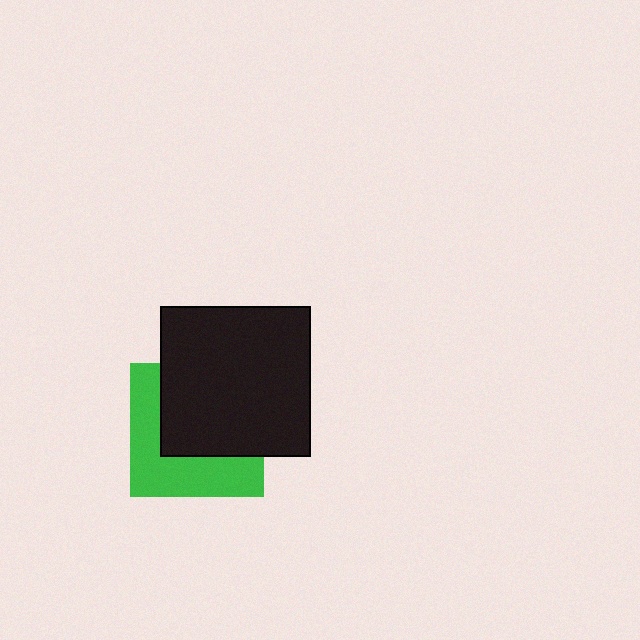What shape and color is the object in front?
The object in front is a black square.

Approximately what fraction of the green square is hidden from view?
Roughly 54% of the green square is hidden behind the black square.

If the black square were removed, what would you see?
You would see the complete green square.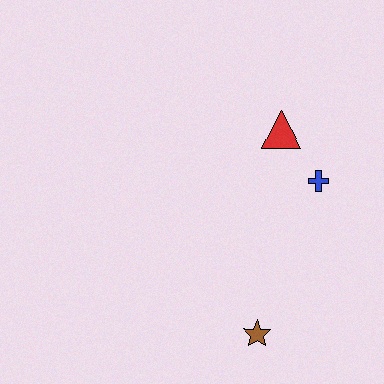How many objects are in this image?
There are 3 objects.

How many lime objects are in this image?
There are no lime objects.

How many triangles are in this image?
There is 1 triangle.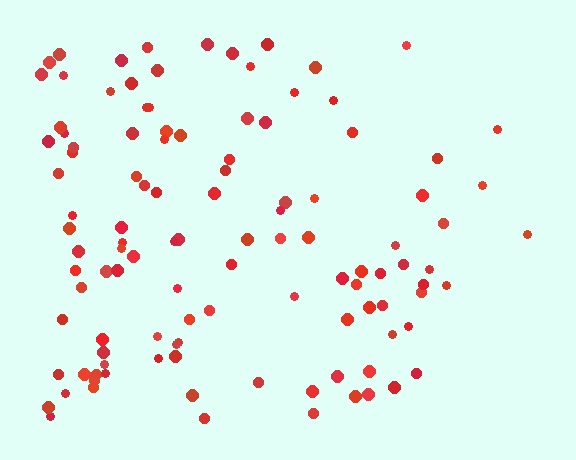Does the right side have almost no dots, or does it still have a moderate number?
Still a moderate number, just noticeably fewer than the left.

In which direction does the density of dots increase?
From right to left, with the left side densest.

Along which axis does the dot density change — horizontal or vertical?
Horizontal.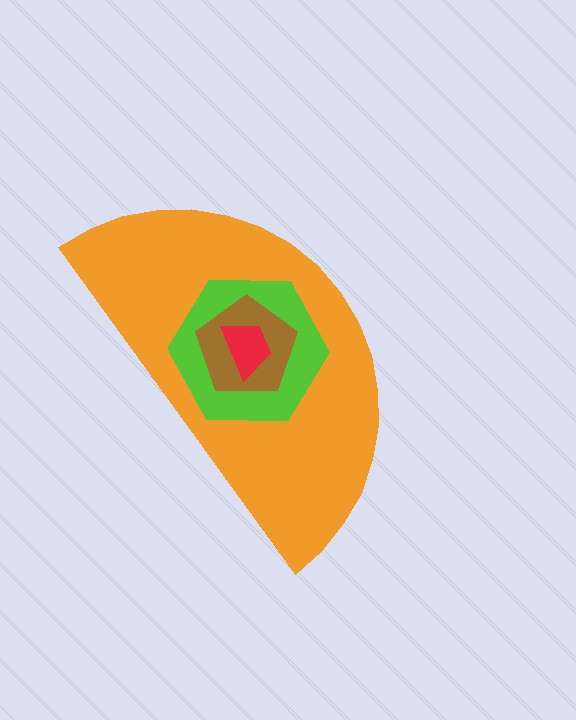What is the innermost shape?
The red trapezoid.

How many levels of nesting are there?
4.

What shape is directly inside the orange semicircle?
The lime hexagon.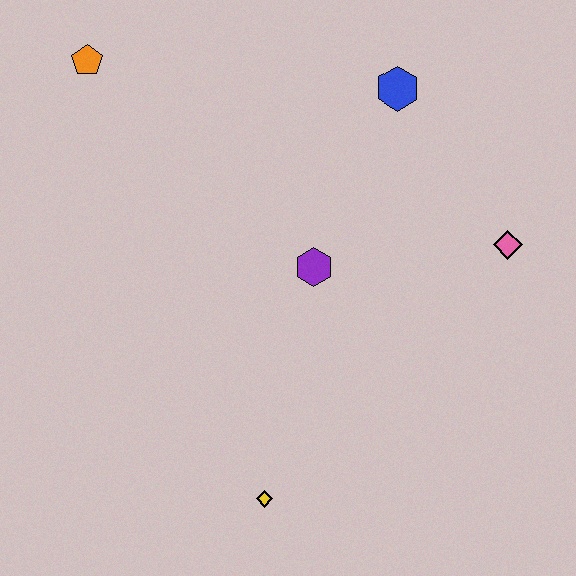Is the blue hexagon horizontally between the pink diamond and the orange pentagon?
Yes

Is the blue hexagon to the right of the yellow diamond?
Yes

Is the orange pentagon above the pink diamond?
Yes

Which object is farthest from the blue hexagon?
The yellow diamond is farthest from the blue hexagon.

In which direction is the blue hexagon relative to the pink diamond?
The blue hexagon is above the pink diamond.